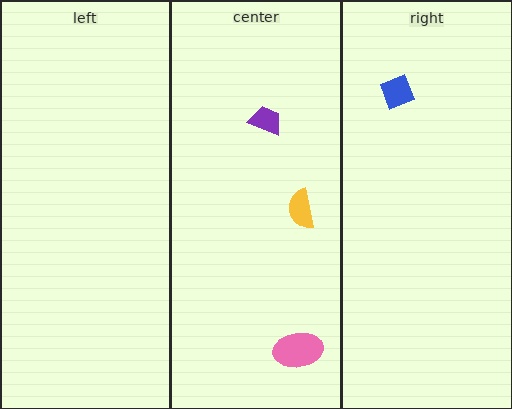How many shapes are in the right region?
1.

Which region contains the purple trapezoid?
The center region.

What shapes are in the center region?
The purple trapezoid, the yellow semicircle, the pink ellipse.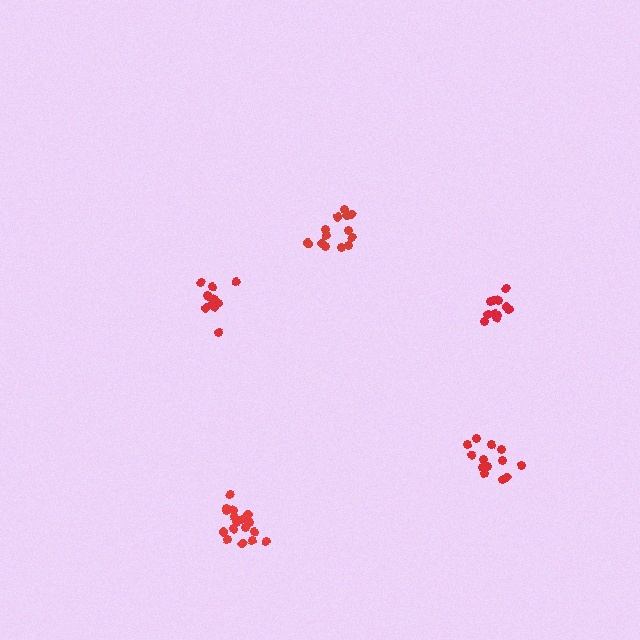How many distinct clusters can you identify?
There are 5 distinct clusters.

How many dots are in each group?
Group 1: 13 dots, Group 2: 11 dots, Group 3: 13 dots, Group 4: 11 dots, Group 5: 17 dots (65 total).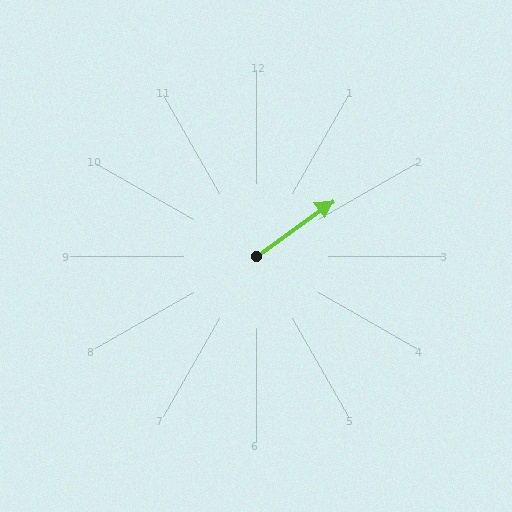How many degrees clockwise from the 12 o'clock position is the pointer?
Approximately 54 degrees.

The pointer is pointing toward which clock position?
Roughly 2 o'clock.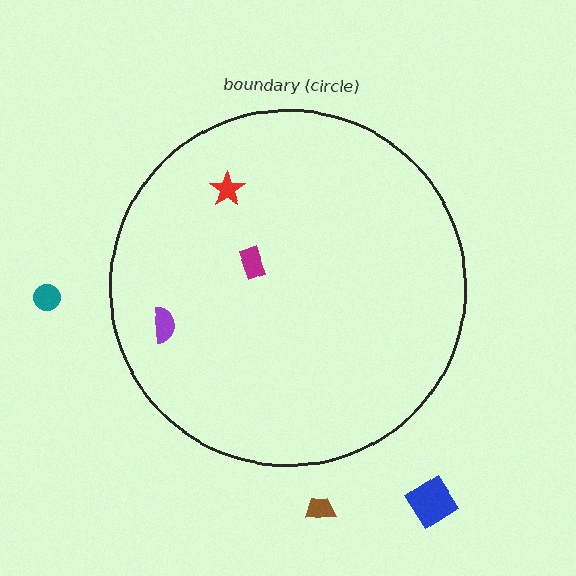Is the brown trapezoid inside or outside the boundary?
Outside.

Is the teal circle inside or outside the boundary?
Outside.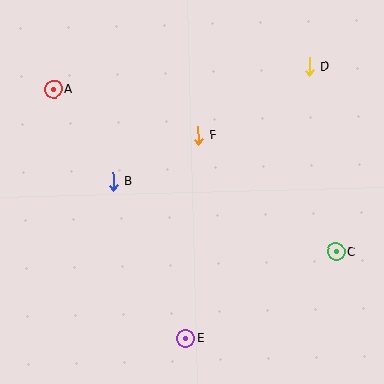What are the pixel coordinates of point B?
Point B is at (113, 182).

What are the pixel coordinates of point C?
Point C is at (336, 252).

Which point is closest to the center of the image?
Point F at (198, 135) is closest to the center.